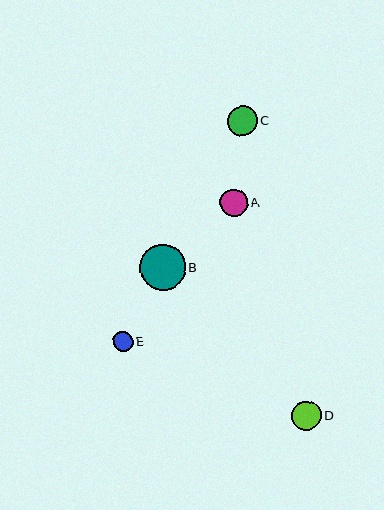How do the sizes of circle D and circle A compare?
Circle D and circle A are approximately the same size.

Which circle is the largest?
Circle B is the largest with a size of approximately 46 pixels.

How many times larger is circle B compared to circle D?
Circle B is approximately 1.6 times the size of circle D.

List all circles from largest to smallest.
From largest to smallest: B, C, D, A, E.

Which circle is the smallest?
Circle E is the smallest with a size of approximately 20 pixels.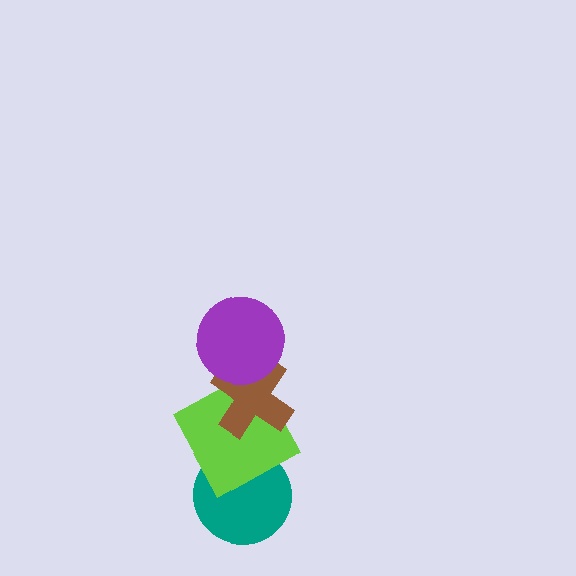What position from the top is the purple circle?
The purple circle is 1st from the top.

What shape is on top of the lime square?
The brown cross is on top of the lime square.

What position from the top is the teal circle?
The teal circle is 4th from the top.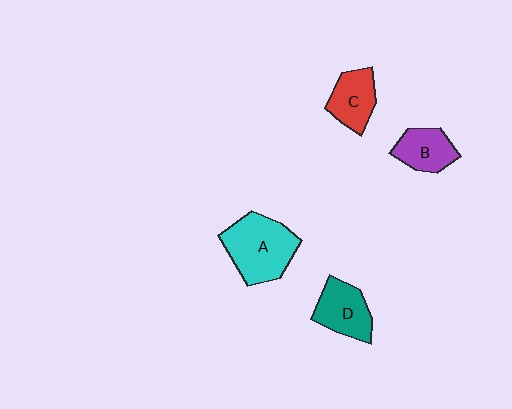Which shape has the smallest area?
Shape B (purple).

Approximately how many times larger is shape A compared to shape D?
Approximately 1.5 times.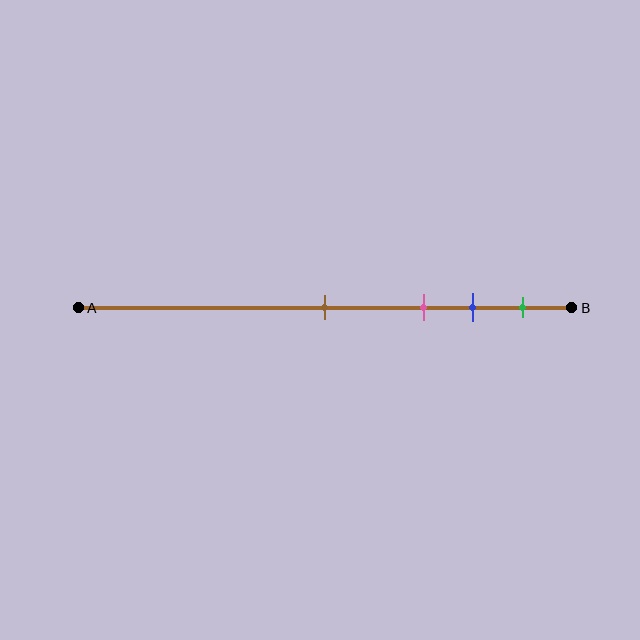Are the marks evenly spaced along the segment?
No, the marks are not evenly spaced.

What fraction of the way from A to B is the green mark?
The green mark is approximately 90% (0.9) of the way from A to B.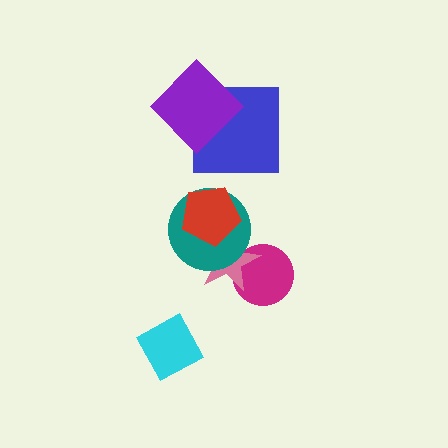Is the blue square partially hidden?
Yes, it is partially covered by another shape.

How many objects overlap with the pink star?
3 objects overlap with the pink star.